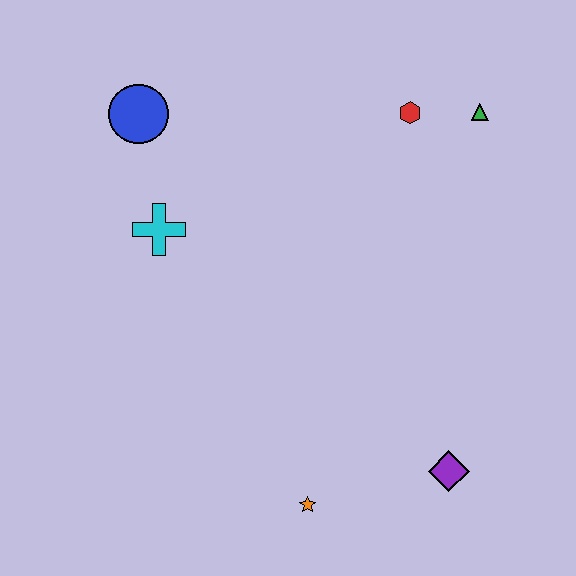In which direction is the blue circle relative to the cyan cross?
The blue circle is above the cyan cross.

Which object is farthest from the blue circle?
The purple diamond is farthest from the blue circle.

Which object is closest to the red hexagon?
The green triangle is closest to the red hexagon.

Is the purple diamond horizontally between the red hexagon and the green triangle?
Yes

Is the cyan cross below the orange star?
No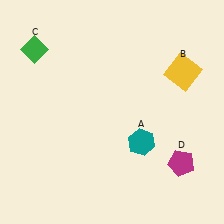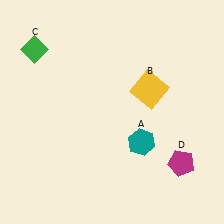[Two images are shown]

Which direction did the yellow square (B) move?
The yellow square (B) moved left.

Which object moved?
The yellow square (B) moved left.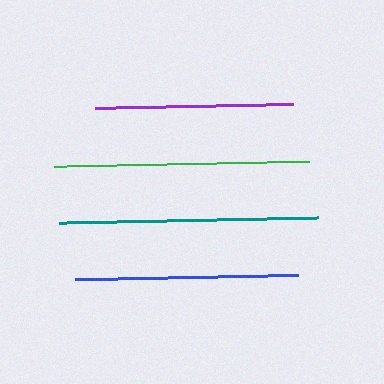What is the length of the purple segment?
The purple segment is approximately 197 pixels long.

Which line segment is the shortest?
The purple line is the shortest at approximately 197 pixels.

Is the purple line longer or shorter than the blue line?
The blue line is longer than the purple line.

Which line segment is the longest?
The teal line is the longest at approximately 258 pixels.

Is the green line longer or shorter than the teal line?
The teal line is longer than the green line.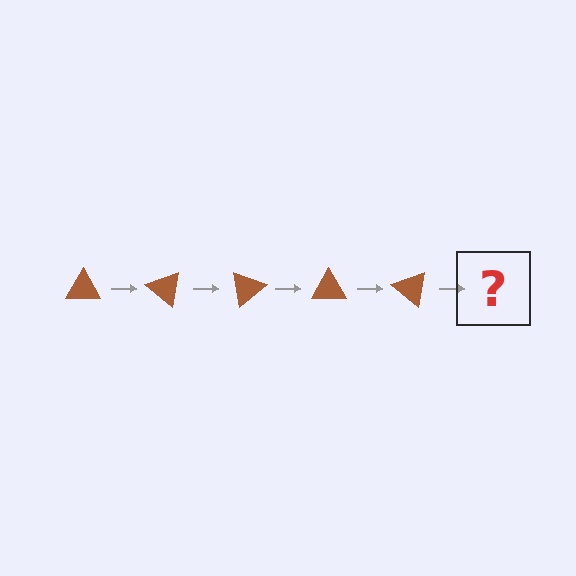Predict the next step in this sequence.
The next step is a brown triangle rotated 200 degrees.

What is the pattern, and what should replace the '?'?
The pattern is that the triangle rotates 40 degrees each step. The '?' should be a brown triangle rotated 200 degrees.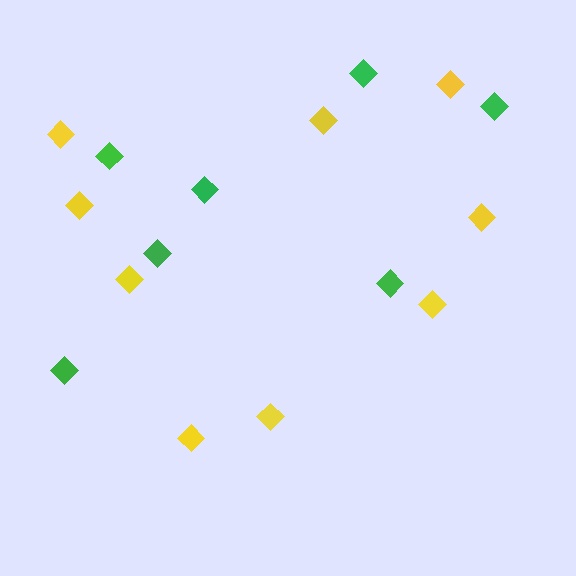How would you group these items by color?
There are 2 groups: one group of green diamonds (7) and one group of yellow diamonds (9).